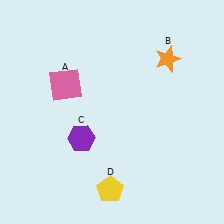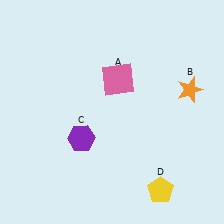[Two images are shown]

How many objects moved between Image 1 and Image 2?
3 objects moved between the two images.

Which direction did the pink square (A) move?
The pink square (A) moved right.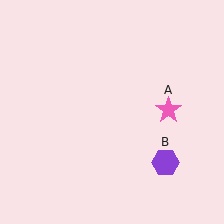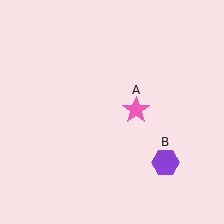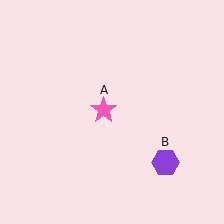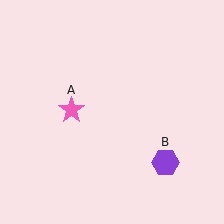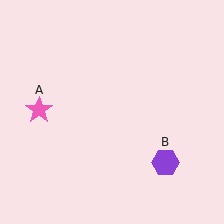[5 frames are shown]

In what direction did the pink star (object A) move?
The pink star (object A) moved left.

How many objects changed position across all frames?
1 object changed position: pink star (object A).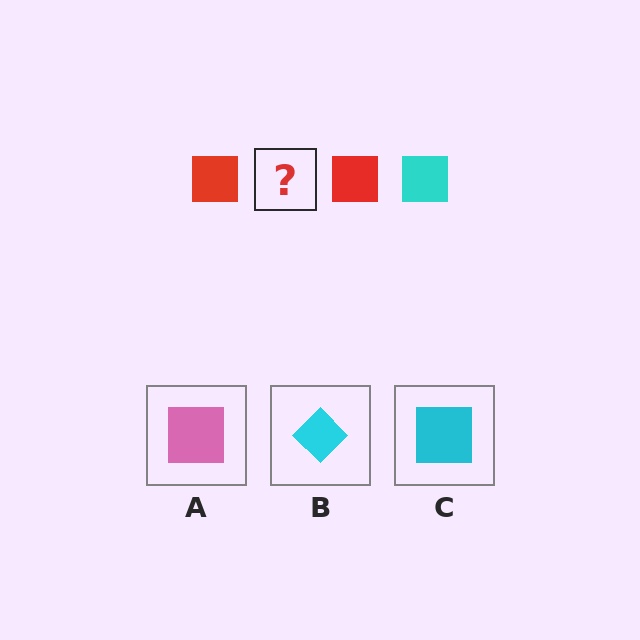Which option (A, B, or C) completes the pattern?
C.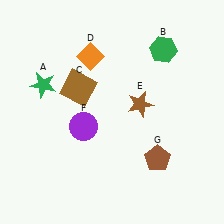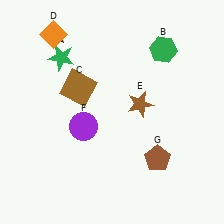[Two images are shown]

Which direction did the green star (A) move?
The green star (A) moved up.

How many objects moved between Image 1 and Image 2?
2 objects moved between the two images.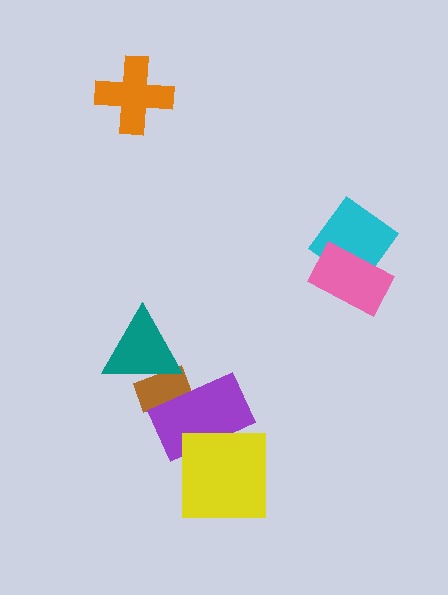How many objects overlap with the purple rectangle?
2 objects overlap with the purple rectangle.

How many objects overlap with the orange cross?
0 objects overlap with the orange cross.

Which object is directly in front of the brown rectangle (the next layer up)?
The purple rectangle is directly in front of the brown rectangle.